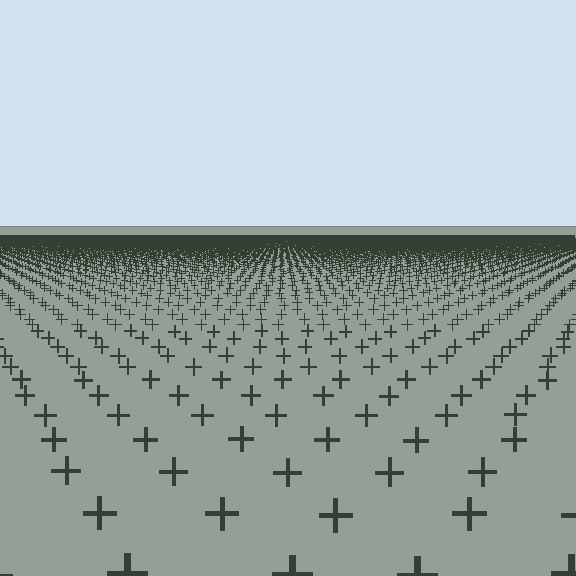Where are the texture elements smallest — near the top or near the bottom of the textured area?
Near the top.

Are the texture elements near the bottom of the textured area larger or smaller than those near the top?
Larger. Near the bottom, elements are closer to the viewer and appear at a bigger on-screen size.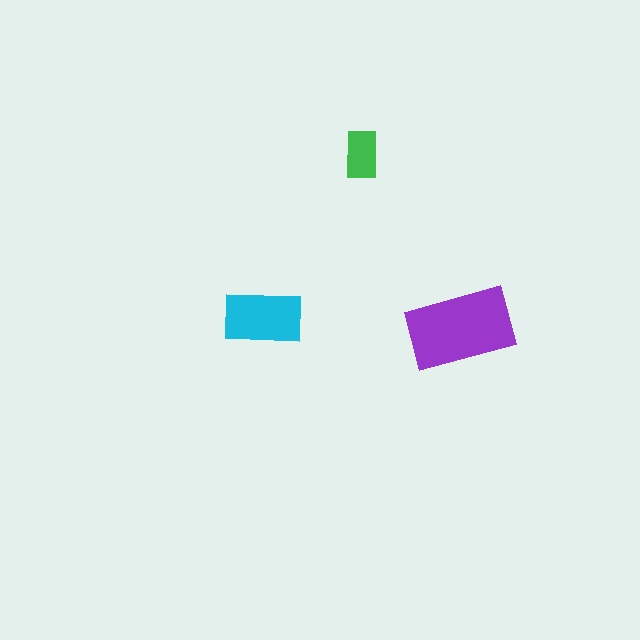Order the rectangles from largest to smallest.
the purple one, the cyan one, the green one.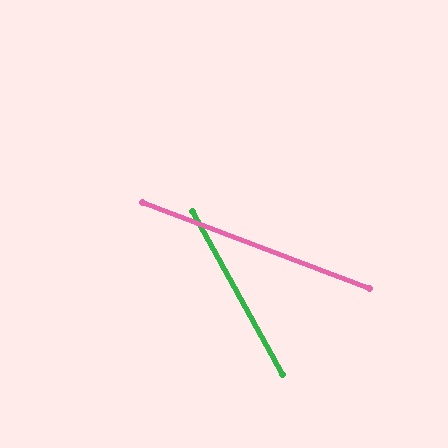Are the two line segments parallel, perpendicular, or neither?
Neither parallel nor perpendicular — they differ by about 40°.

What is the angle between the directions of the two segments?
Approximately 40 degrees.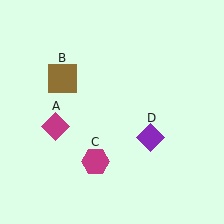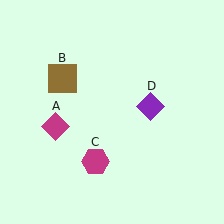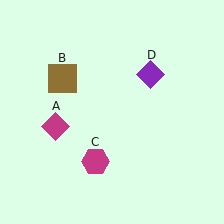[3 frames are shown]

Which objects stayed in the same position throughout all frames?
Magenta diamond (object A) and brown square (object B) and magenta hexagon (object C) remained stationary.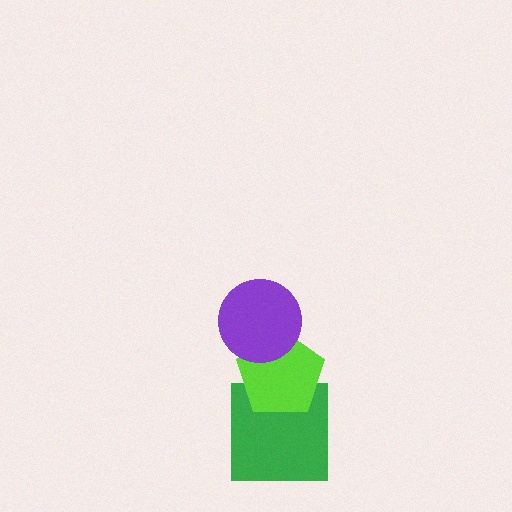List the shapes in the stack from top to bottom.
From top to bottom: the purple circle, the lime pentagon, the green square.